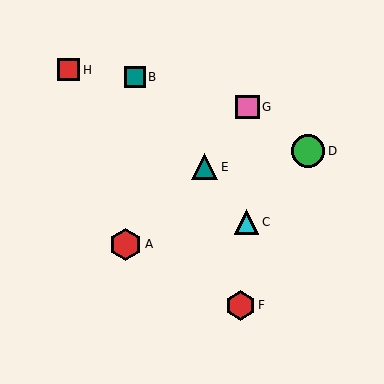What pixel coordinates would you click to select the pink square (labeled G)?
Click at (247, 107) to select the pink square G.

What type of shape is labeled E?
Shape E is a teal triangle.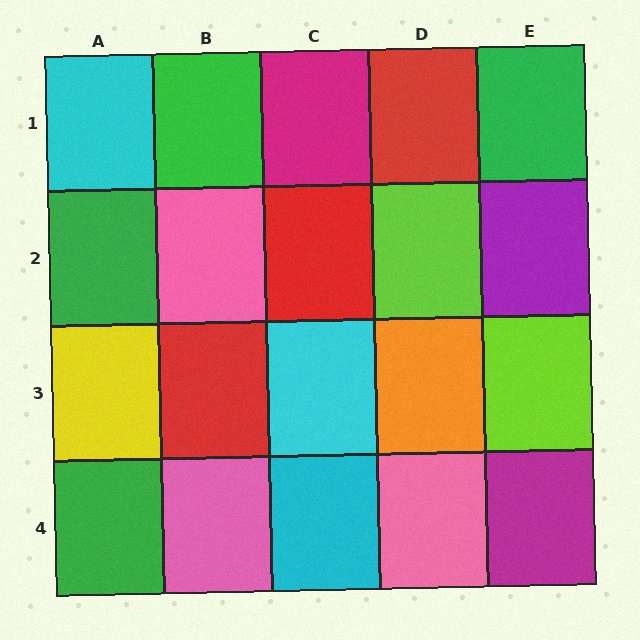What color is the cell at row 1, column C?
Magenta.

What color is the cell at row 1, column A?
Cyan.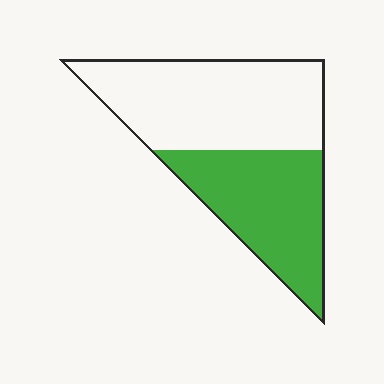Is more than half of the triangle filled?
No.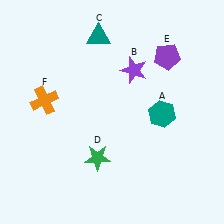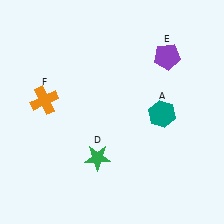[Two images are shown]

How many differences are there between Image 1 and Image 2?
There are 2 differences between the two images.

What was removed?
The purple star (B), the teal triangle (C) were removed in Image 2.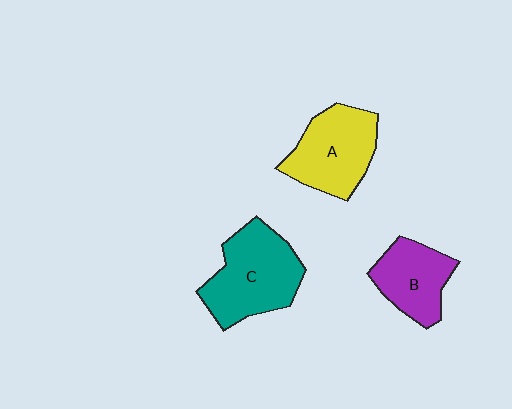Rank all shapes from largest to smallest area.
From largest to smallest: C (teal), A (yellow), B (purple).